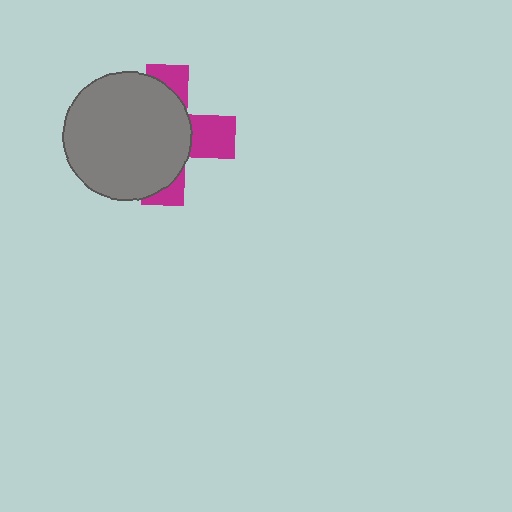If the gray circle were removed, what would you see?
You would see the complete magenta cross.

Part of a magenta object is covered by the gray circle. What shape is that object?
It is a cross.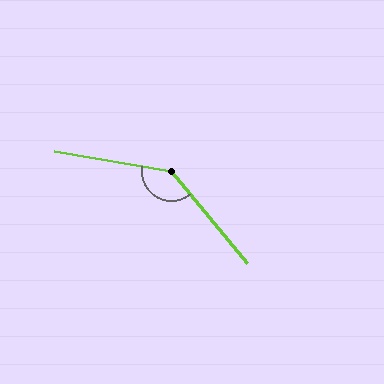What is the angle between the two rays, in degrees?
Approximately 140 degrees.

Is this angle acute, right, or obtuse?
It is obtuse.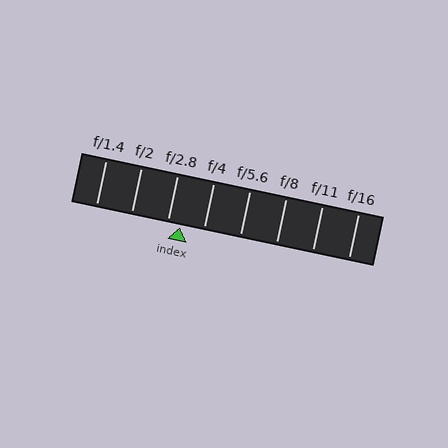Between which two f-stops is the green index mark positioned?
The index mark is between f/2.8 and f/4.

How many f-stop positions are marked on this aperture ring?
There are 8 f-stop positions marked.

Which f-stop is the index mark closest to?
The index mark is closest to f/2.8.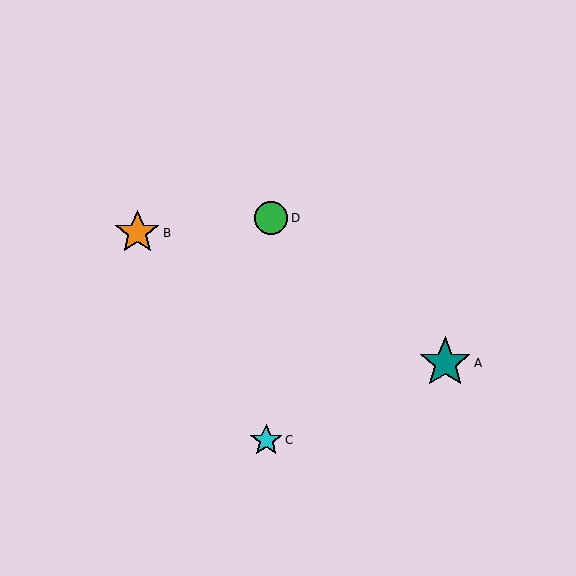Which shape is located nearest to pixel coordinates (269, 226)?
The green circle (labeled D) at (271, 218) is nearest to that location.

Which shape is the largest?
The teal star (labeled A) is the largest.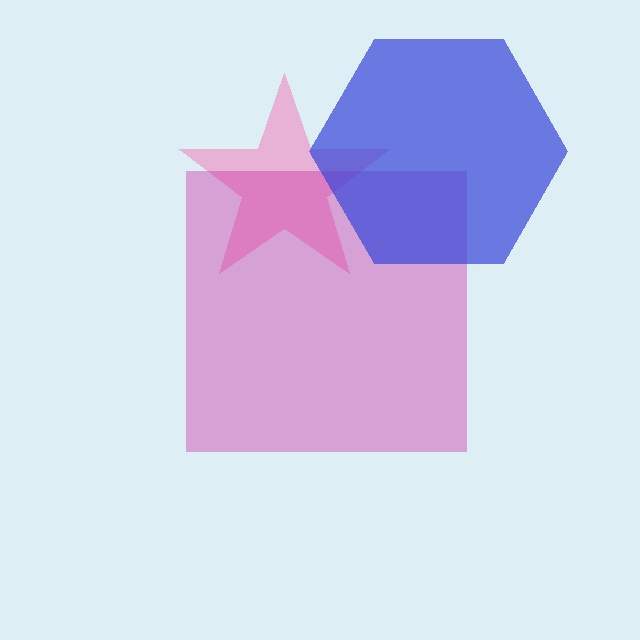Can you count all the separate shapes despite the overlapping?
Yes, there are 3 separate shapes.